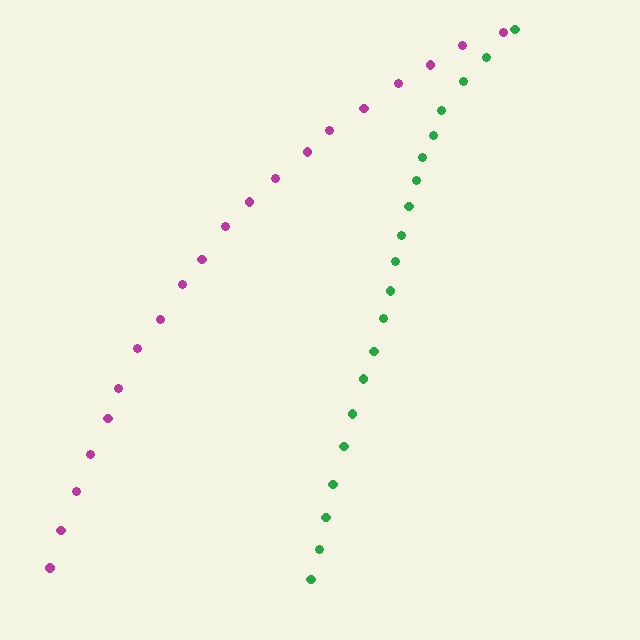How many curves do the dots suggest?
There are 2 distinct paths.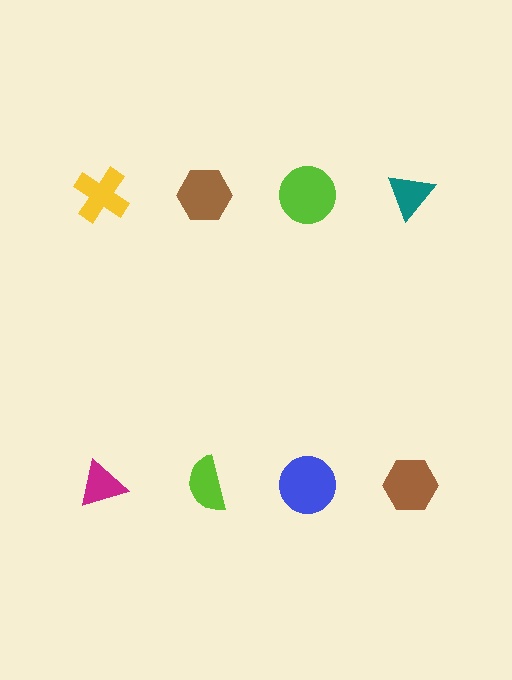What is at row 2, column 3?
A blue circle.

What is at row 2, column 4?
A brown hexagon.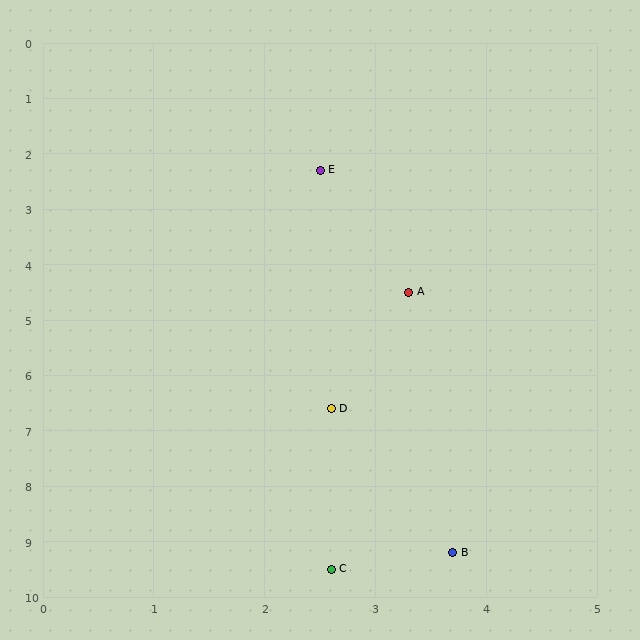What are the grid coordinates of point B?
Point B is at approximately (3.7, 9.2).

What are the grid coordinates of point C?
Point C is at approximately (2.6, 9.5).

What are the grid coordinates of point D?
Point D is at approximately (2.6, 6.6).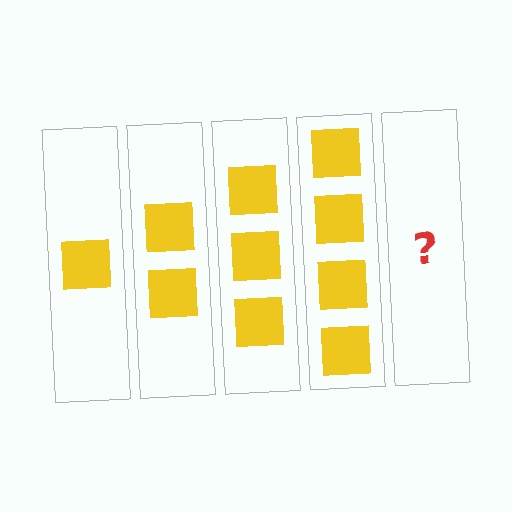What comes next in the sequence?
The next element should be 5 squares.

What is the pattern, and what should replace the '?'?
The pattern is that each step adds one more square. The '?' should be 5 squares.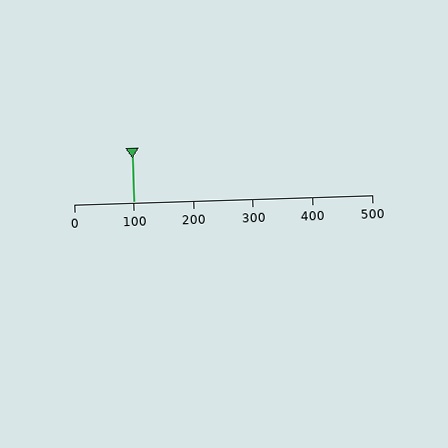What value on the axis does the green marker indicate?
The marker indicates approximately 100.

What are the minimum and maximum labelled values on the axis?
The axis runs from 0 to 500.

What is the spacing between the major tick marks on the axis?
The major ticks are spaced 100 apart.